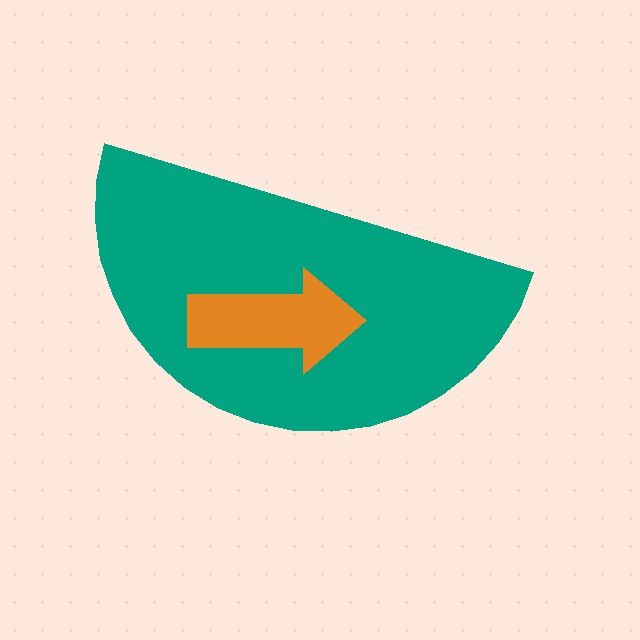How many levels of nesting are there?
2.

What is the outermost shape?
The teal semicircle.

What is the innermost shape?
The orange arrow.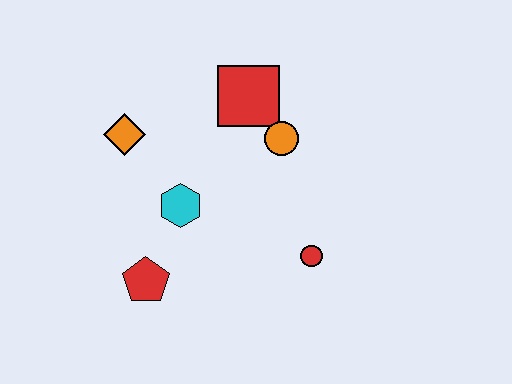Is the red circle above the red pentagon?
Yes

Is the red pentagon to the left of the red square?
Yes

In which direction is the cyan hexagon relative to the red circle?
The cyan hexagon is to the left of the red circle.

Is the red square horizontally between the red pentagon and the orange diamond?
No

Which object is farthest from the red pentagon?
The red square is farthest from the red pentagon.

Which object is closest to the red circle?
The orange circle is closest to the red circle.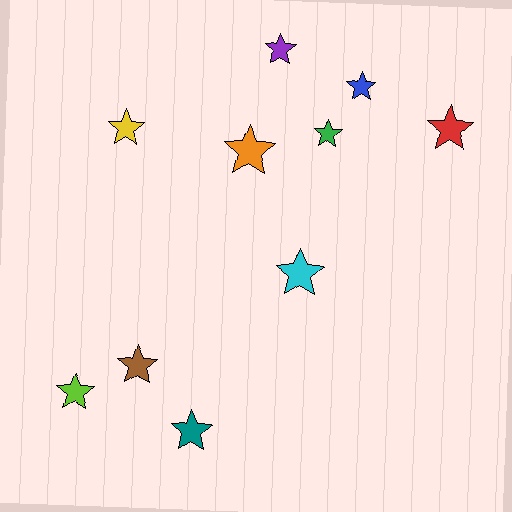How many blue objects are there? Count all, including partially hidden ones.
There is 1 blue object.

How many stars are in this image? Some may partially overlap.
There are 10 stars.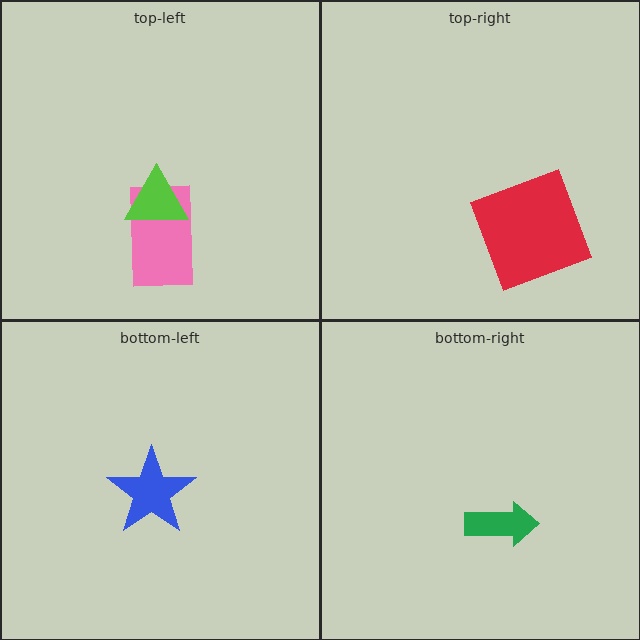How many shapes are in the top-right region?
1.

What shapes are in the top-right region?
The red square.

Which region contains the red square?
The top-right region.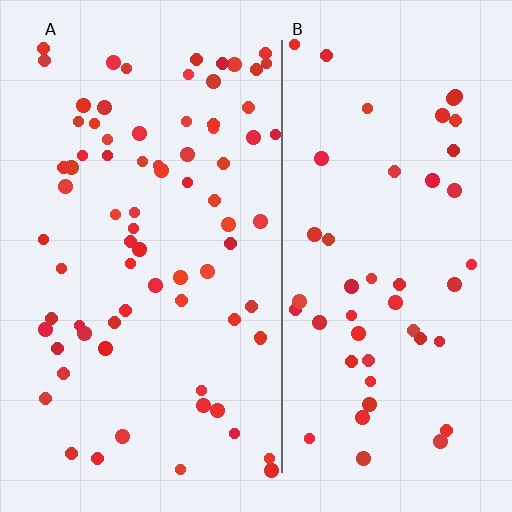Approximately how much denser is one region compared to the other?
Approximately 1.6× — region A over region B.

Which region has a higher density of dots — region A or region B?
A (the left).